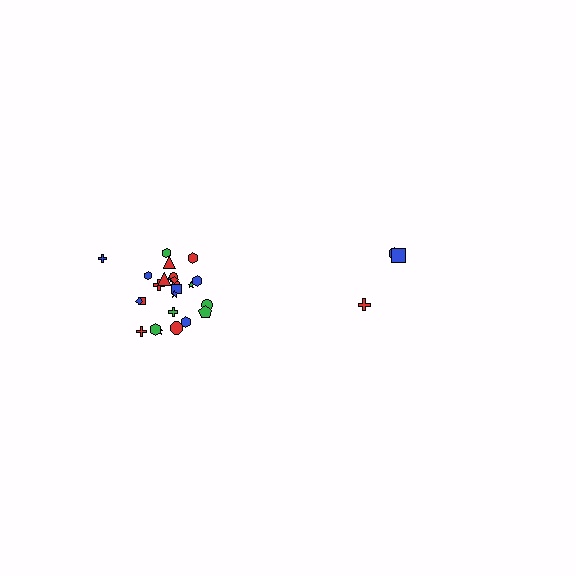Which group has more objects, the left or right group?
The left group.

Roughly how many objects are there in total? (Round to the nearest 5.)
Roughly 30 objects in total.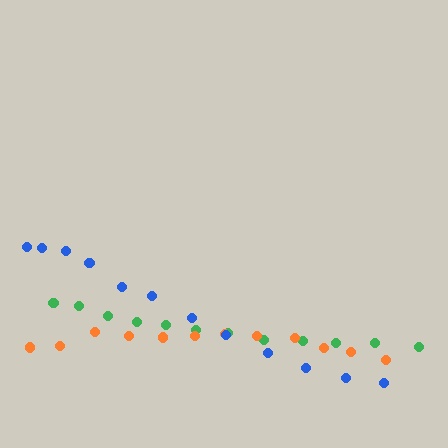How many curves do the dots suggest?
There are 3 distinct paths.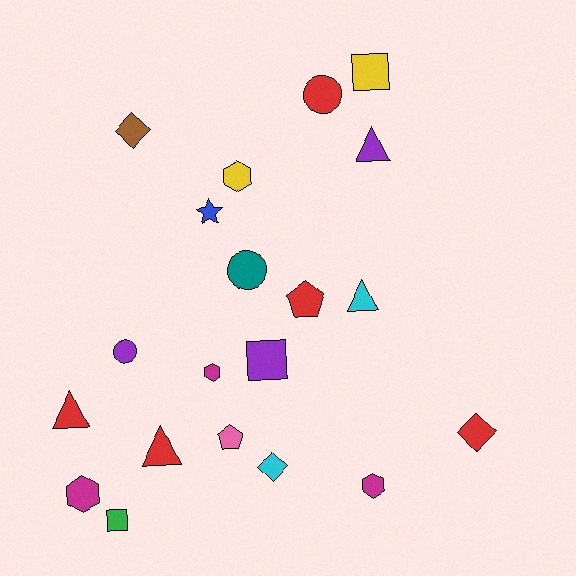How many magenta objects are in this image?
There are 3 magenta objects.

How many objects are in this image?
There are 20 objects.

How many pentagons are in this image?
There are 2 pentagons.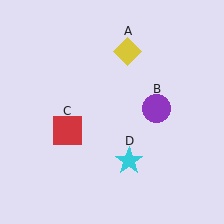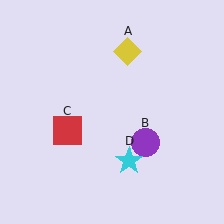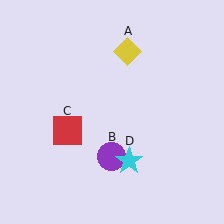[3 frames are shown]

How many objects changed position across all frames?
1 object changed position: purple circle (object B).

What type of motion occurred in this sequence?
The purple circle (object B) rotated clockwise around the center of the scene.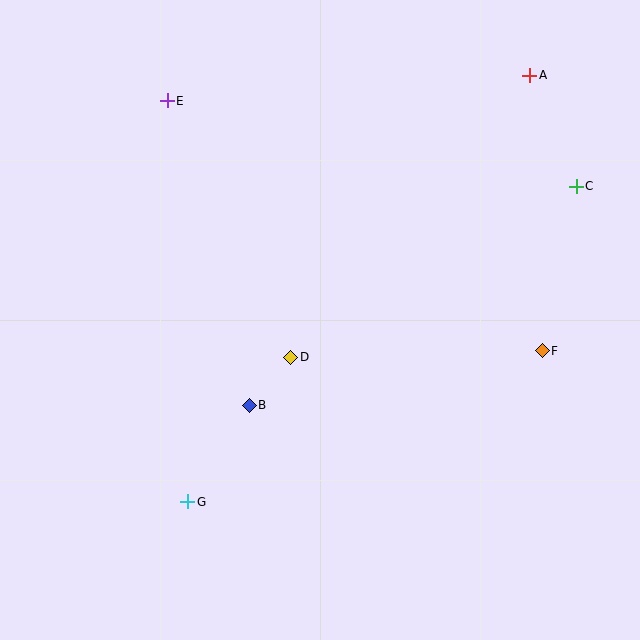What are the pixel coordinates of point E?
Point E is at (167, 101).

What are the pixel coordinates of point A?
Point A is at (530, 75).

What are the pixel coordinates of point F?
Point F is at (542, 351).